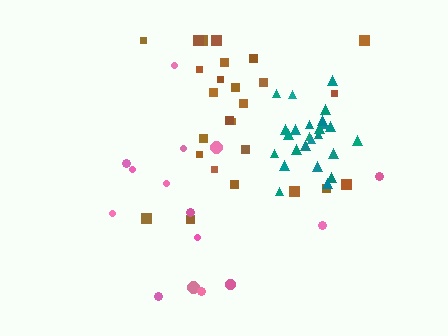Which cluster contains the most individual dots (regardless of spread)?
Brown (26).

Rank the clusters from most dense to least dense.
teal, brown, pink.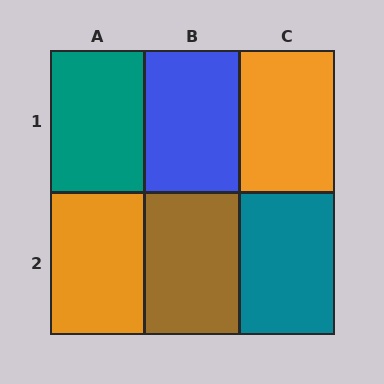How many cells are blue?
1 cell is blue.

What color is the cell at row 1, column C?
Orange.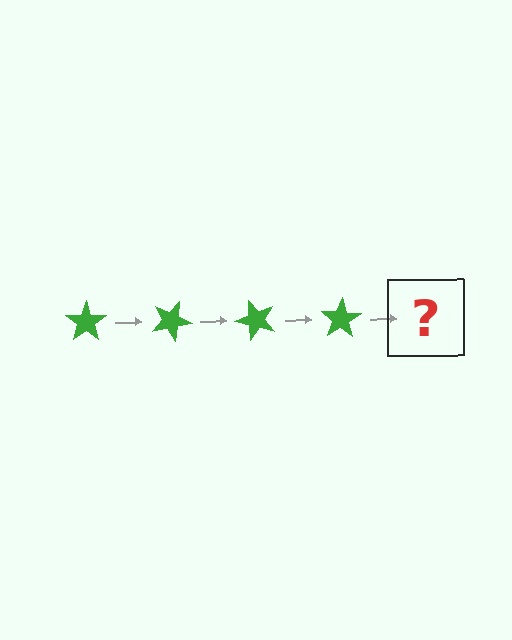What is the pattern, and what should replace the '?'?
The pattern is that the star rotates 25 degrees each step. The '?' should be a green star rotated 100 degrees.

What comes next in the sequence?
The next element should be a green star rotated 100 degrees.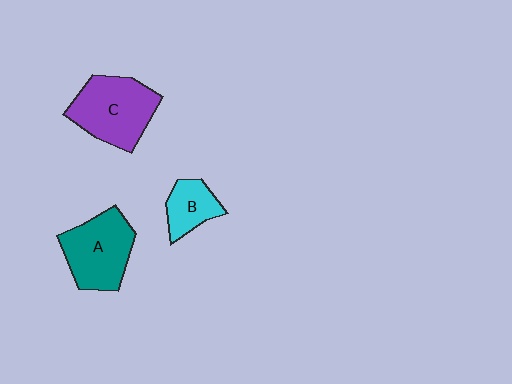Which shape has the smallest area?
Shape B (cyan).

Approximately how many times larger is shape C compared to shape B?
Approximately 2.0 times.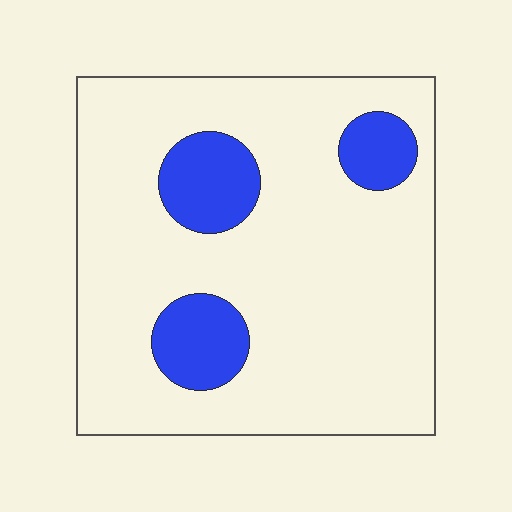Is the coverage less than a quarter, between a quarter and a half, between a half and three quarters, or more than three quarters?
Less than a quarter.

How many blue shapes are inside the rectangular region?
3.